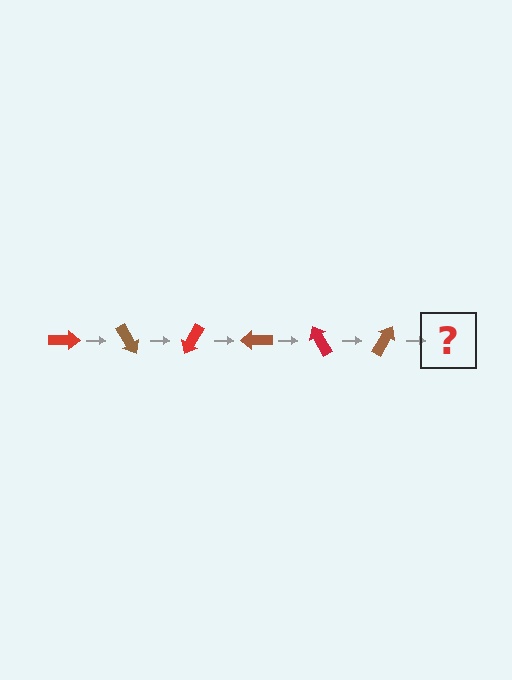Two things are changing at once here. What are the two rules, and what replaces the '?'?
The two rules are that it rotates 60 degrees each step and the color cycles through red and brown. The '?' should be a red arrow, rotated 360 degrees from the start.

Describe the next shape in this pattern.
It should be a red arrow, rotated 360 degrees from the start.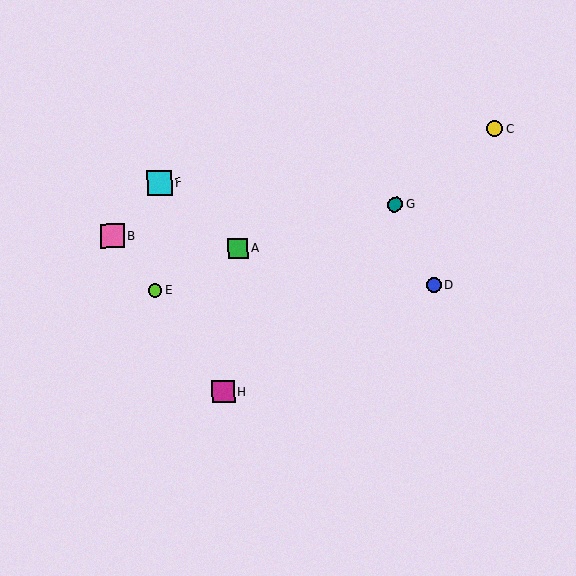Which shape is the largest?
The cyan square (labeled F) is the largest.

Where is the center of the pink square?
The center of the pink square is at (113, 236).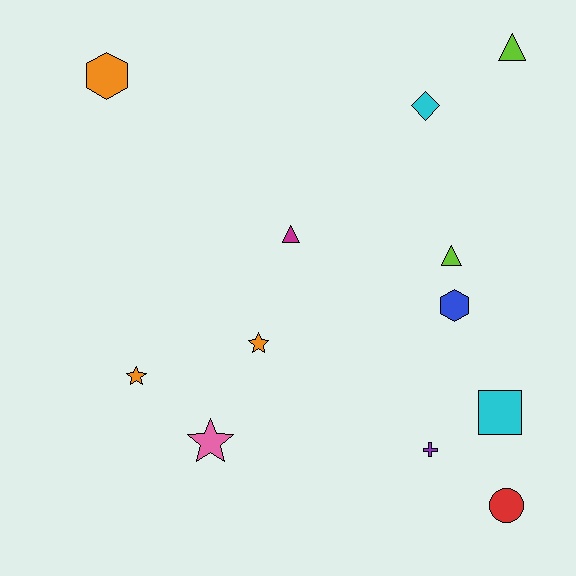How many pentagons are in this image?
There are no pentagons.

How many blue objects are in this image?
There is 1 blue object.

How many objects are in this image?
There are 12 objects.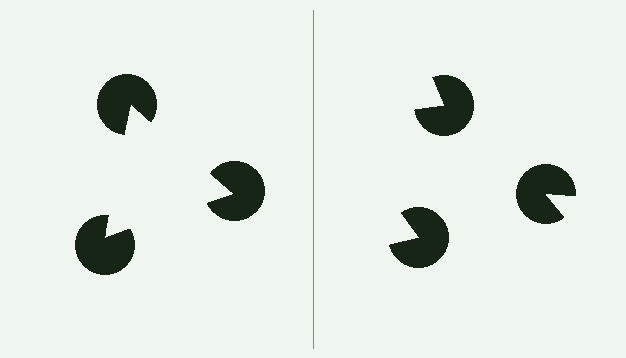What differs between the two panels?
The pac-man discs are positioned identically on both sides; only the wedge orientations differ. On the left they align to a triangle; on the right they are misaligned.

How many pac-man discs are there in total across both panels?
6 — 3 on each side.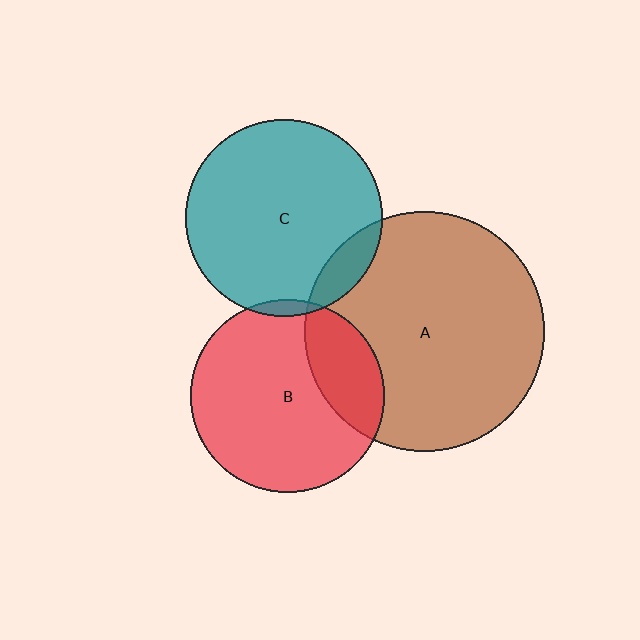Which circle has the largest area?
Circle A (brown).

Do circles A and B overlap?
Yes.